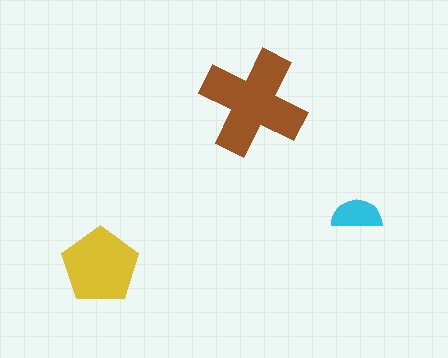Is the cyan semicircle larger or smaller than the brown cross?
Smaller.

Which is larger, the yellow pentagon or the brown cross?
The brown cross.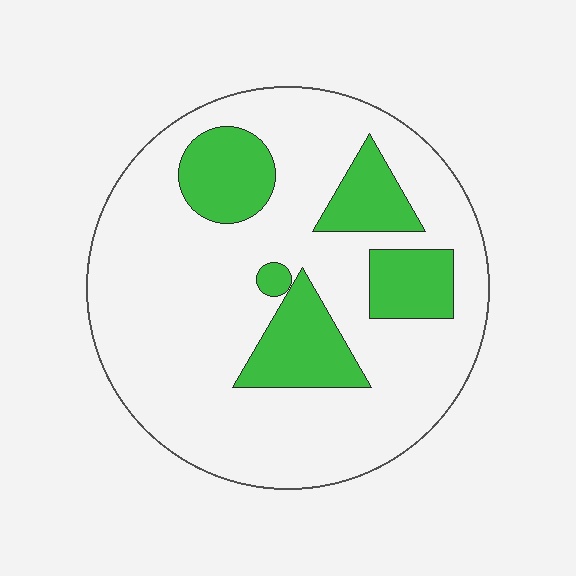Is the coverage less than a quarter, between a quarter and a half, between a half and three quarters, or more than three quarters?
Less than a quarter.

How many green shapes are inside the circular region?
5.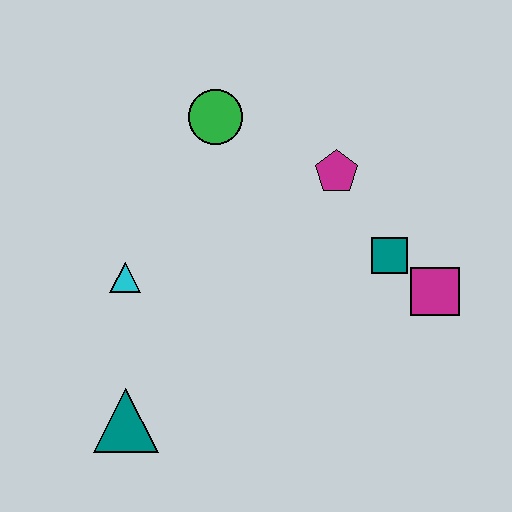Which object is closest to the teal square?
The magenta square is closest to the teal square.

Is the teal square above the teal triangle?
Yes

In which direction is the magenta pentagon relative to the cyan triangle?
The magenta pentagon is to the right of the cyan triangle.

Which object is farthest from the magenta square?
The teal triangle is farthest from the magenta square.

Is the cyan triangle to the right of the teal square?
No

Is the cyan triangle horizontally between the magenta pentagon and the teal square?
No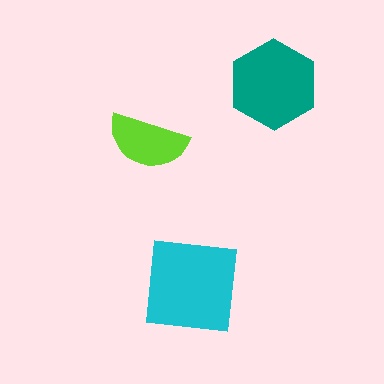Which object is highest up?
The teal hexagon is topmost.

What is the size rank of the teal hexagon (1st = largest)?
2nd.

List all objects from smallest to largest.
The lime semicircle, the teal hexagon, the cyan square.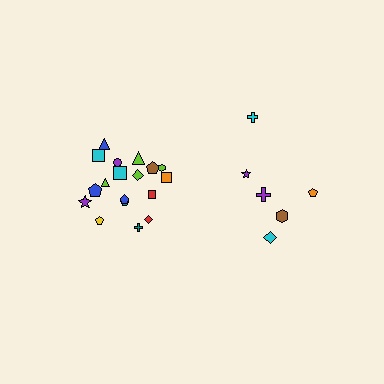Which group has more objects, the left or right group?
The left group.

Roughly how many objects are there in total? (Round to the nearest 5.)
Roughly 25 objects in total.